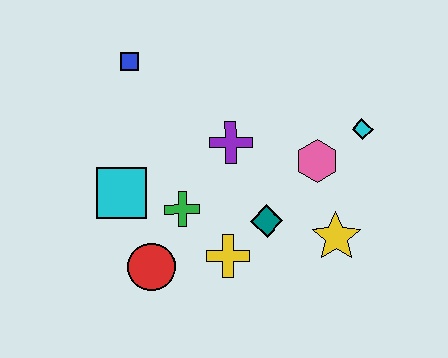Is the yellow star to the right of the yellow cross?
Yes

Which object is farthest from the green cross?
The cyan diamond is farthest from the green cross.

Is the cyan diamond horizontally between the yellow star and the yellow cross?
No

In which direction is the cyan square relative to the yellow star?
The cyan square is to the left of the yellow star.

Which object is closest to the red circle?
The green cross is closest to the red circle.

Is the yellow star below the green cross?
Yes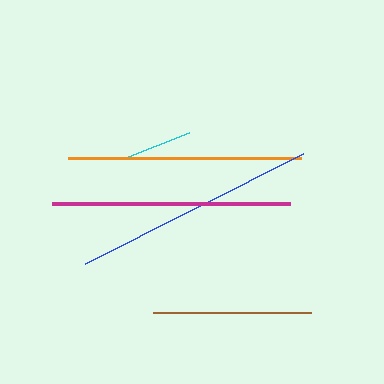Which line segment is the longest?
The blue line is the longest at approximately 245 pixels.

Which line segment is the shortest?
The cyan line is the shortest at approximately 71 pixels.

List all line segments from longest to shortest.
From longest to shortest: blue, magenta, orange, brown, cyan.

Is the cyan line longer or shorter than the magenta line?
The magenta line is longer than the cyan line.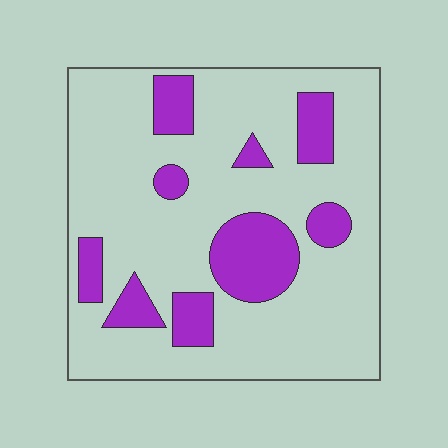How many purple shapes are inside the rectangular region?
9.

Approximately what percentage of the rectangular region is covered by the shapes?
Approximately 20%.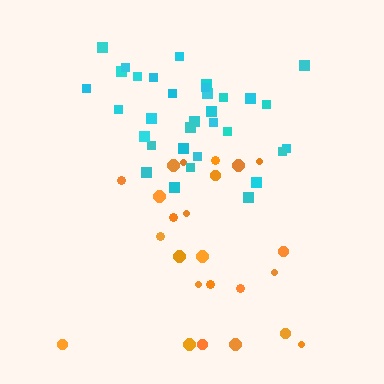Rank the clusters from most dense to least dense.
cyan, orange.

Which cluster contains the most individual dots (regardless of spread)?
Cyan (33).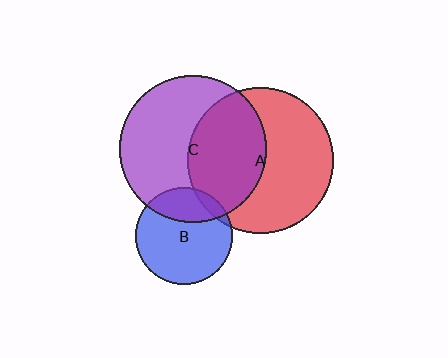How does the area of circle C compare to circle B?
Approximately 2.3 times.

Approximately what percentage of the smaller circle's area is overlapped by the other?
Approximately 45%.